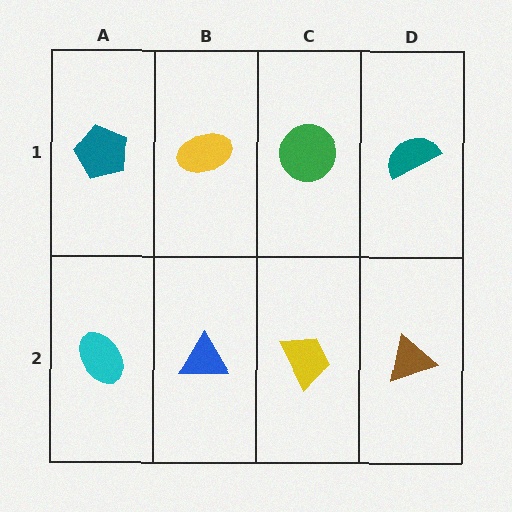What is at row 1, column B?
A yellow ellipse.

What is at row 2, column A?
A cyan ellipse.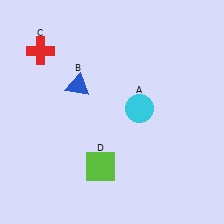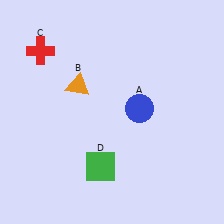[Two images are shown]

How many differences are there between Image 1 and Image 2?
There are 3 differences between the two images.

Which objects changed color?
A changed from cyan to blue. B changed from blue to orange. D changed from lime to green.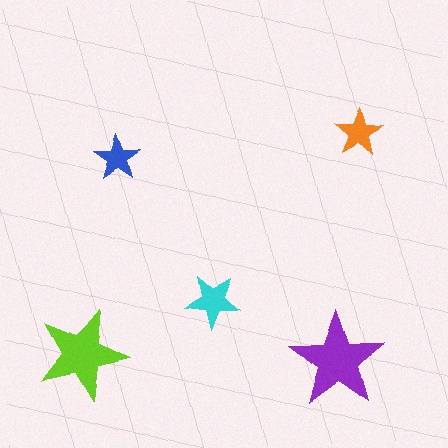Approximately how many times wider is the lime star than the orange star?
About 2 times wider.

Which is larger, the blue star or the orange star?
The orange one.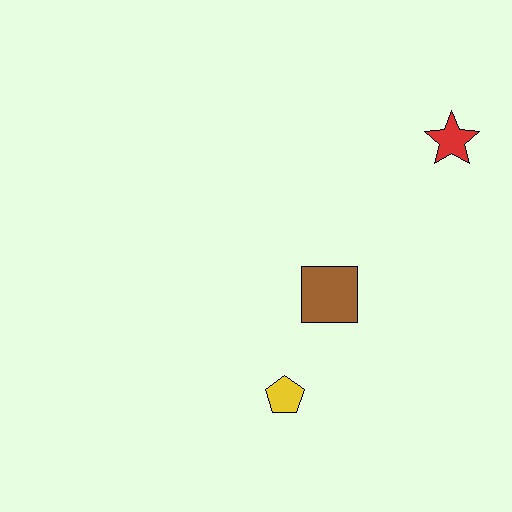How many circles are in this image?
There are no circles.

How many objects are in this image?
There are 3 objects.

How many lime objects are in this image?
There are no lime objects.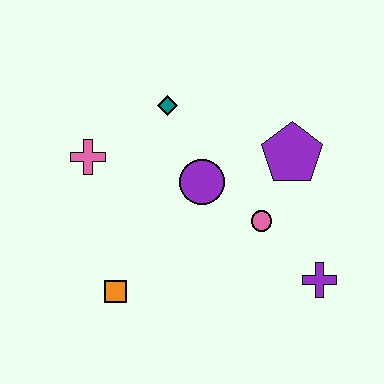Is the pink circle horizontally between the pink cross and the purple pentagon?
Yes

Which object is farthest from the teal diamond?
The purple cross is farthest from the teal diamond.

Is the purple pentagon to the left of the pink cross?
No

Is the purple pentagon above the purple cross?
Yes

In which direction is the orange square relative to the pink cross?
The orange square is below the pink cross.